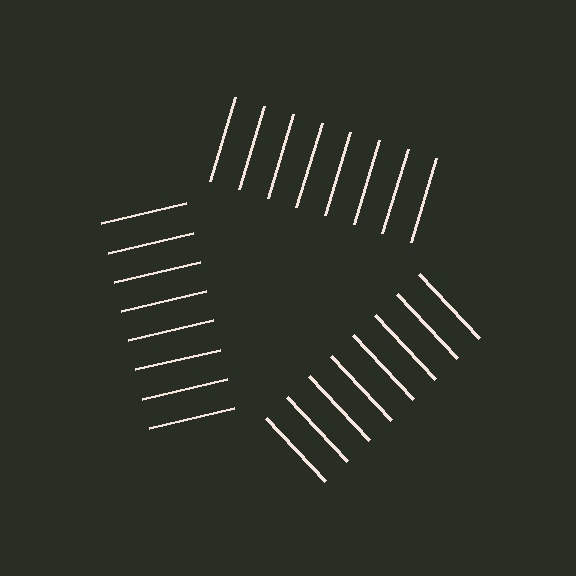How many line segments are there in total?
24 — 8 along each of the 3 edges.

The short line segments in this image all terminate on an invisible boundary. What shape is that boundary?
An illusory triangle — the line segments terminate on its edges but no continuous stroke is drawn.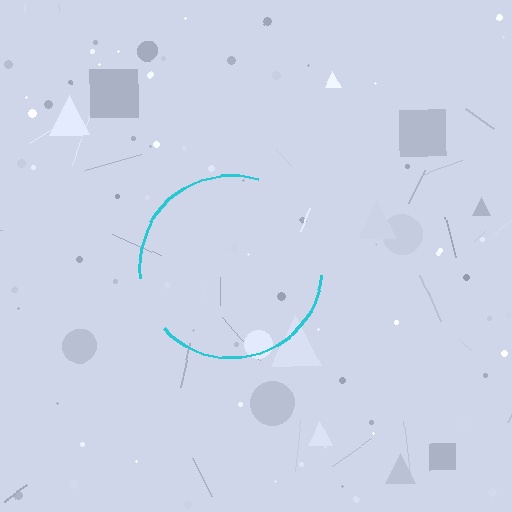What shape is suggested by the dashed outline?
The dashed outline suggests a circle.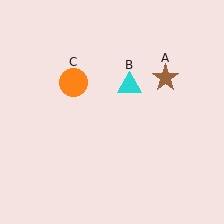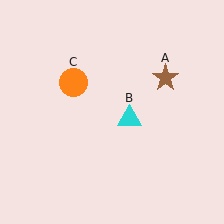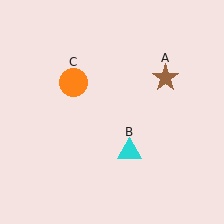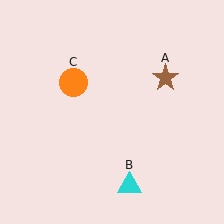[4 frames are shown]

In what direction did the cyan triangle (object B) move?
The cyan triangle (object B) moved down.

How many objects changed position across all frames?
1 object changed position: cyan triangle (object B).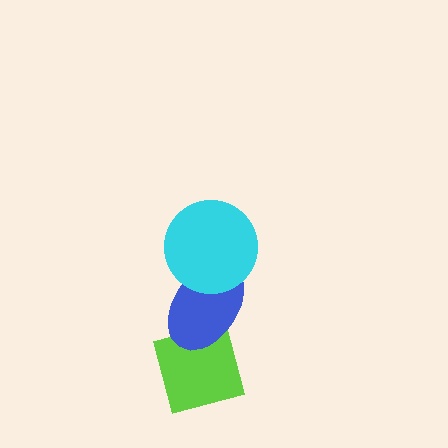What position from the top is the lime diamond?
The lime diamond is 3rd from the top.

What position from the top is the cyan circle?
The cyan circle is 1st from the top.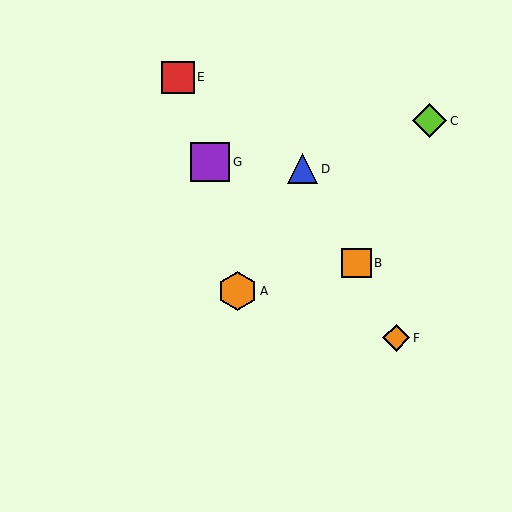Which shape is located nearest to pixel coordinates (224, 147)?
The purple square (labeled G) at (210, 162) is nearest to that location.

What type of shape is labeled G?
Shape G is a purple square.